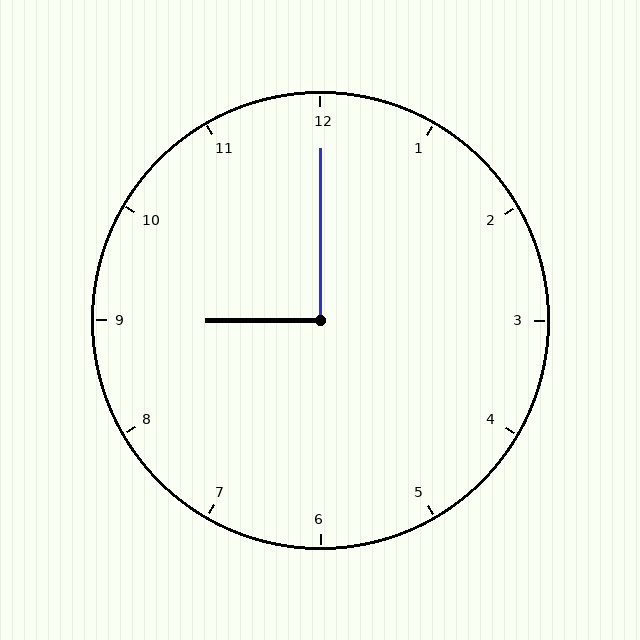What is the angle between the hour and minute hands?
Approximately 90 degrees.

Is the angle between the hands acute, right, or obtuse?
It is right.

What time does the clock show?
9:00.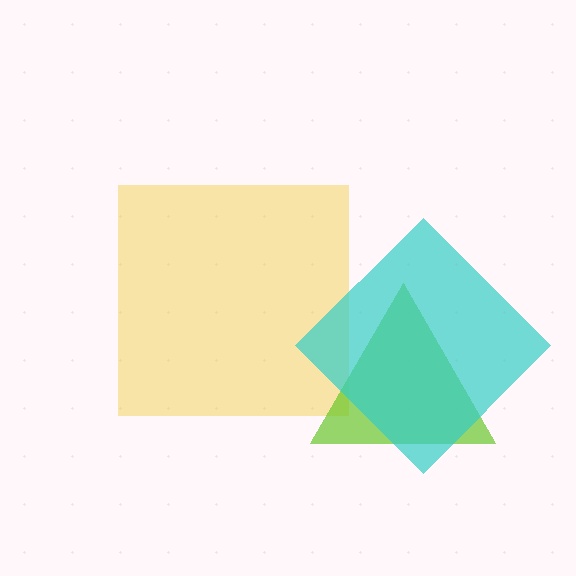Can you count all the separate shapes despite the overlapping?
Yes, there are 3 separate shapes.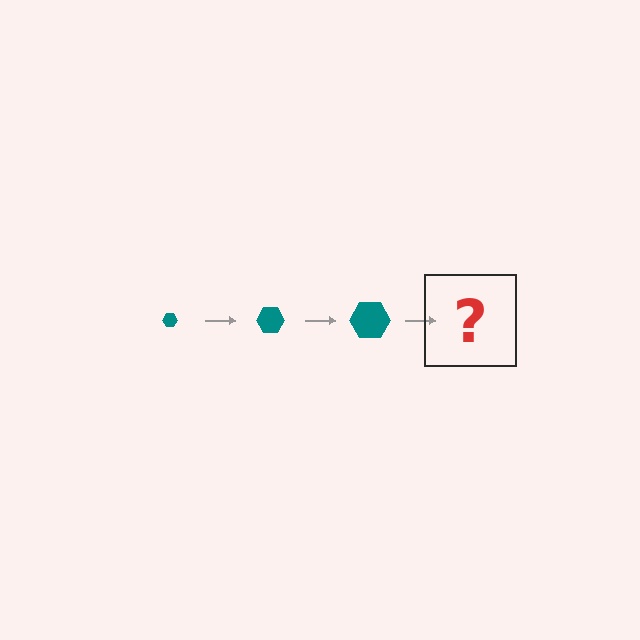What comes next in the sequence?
The next element should be a teal hexagon, larger than the previous one.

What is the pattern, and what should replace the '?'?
The pattern is that the hexagon gets progressively larger each step. The '?' should be a teal hexagon, larger than the previous one.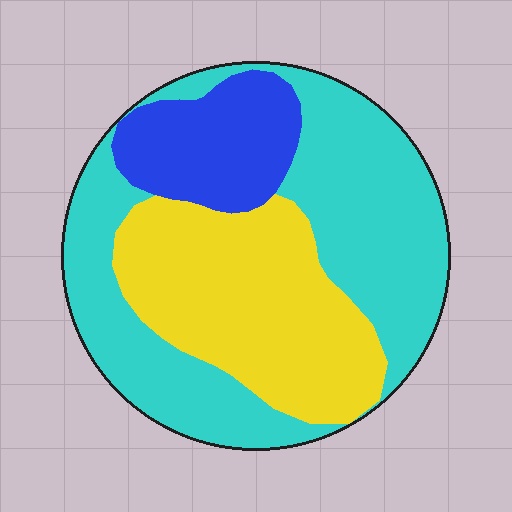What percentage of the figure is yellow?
Yellow takes up about one third (1/3) of the figure.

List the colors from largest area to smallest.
From largest to smallest: cyan, yellow, blue.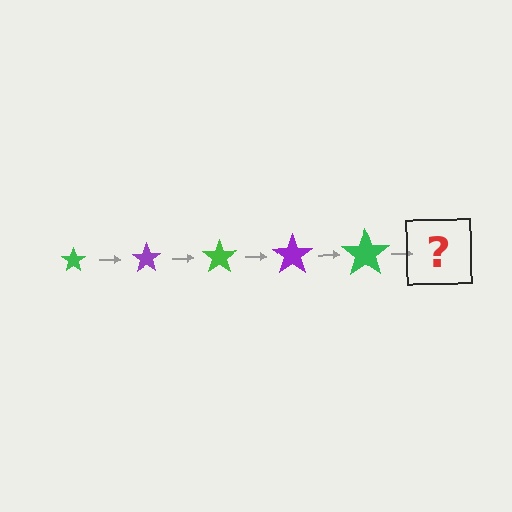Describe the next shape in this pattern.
It should be a purple star, larger than the previous one.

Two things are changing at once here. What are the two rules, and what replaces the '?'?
The two rules are that the star grows larger each step and the color cycles through green and purple. The '?' should be a purple star, larger than the previous one.